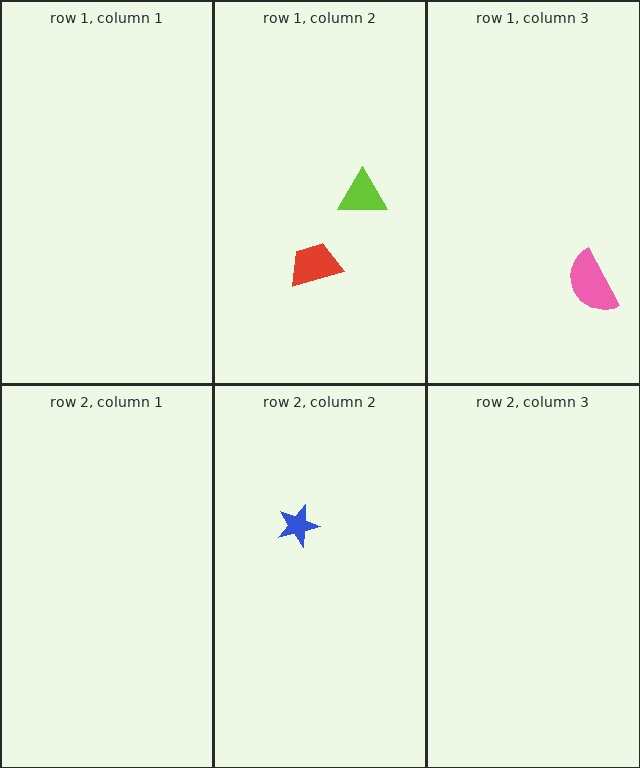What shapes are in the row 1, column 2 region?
The lime triangle, the red trapezoid.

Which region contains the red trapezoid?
The row 1, column 2 region.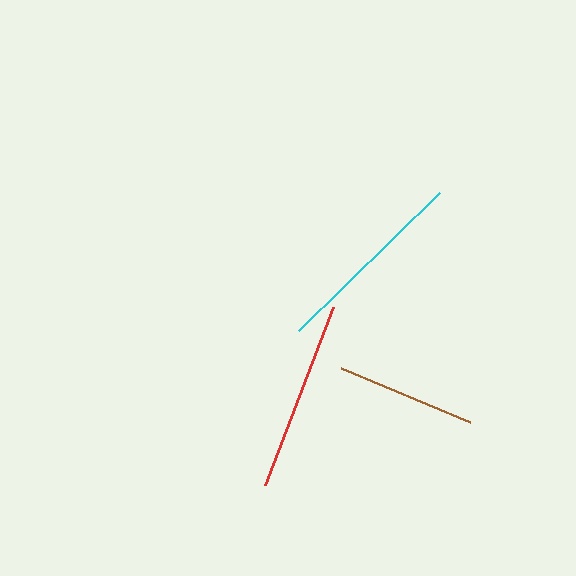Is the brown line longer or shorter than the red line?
The red line is longer than the brown line.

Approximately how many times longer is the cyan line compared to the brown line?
The cyan line is approximately 1.4 times the length of the brown line.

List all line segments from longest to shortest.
From longest to shortest: cyan, red, brown.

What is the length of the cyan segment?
The cyan segment is approximately 197 pixels long.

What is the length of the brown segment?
The brown segment is approximately 140 pixels long.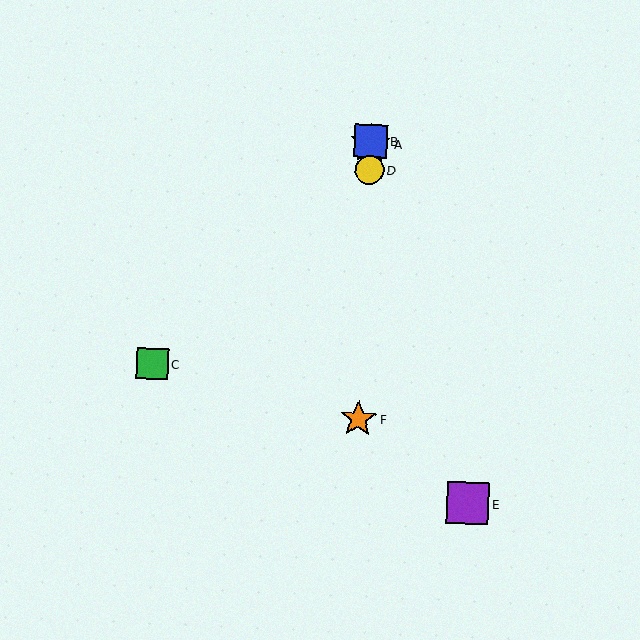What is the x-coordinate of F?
Object F is at x≈358.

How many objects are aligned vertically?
4 objects (A, B, D, F) are aligned vertically.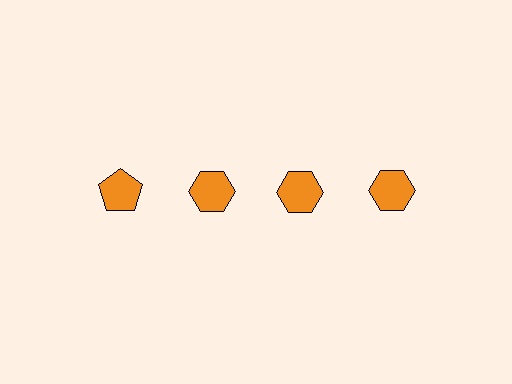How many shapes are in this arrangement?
There are 4 shapes arranged in a grid pattern.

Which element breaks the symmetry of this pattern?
The orange pentagon in the top row, leftmost column breaks the symmetry. All other shapes are orange hexagons.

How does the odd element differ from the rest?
It has a different shape: pentagon instead of hexagon.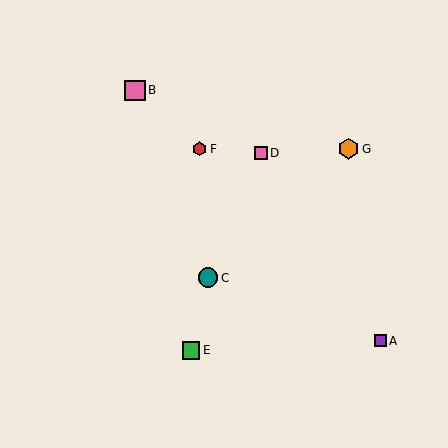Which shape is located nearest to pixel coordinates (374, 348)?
The purple square (labeled A) at (380, 341) is nearest to that location.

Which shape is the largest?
The orange hexagon (labeled G) is the largest.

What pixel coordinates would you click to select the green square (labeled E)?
Click at (191, 350) to select the green square E.